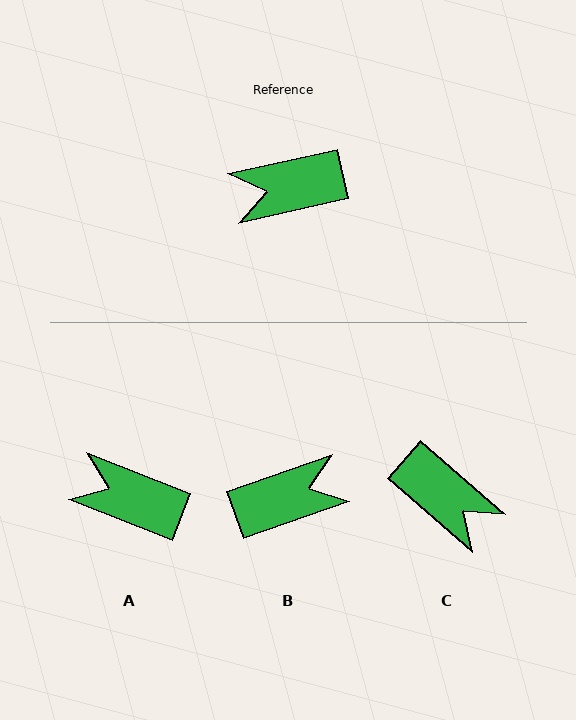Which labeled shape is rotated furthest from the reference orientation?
B, about 173 degrees away.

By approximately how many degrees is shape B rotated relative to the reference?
Approximately 173 degrees clockwise.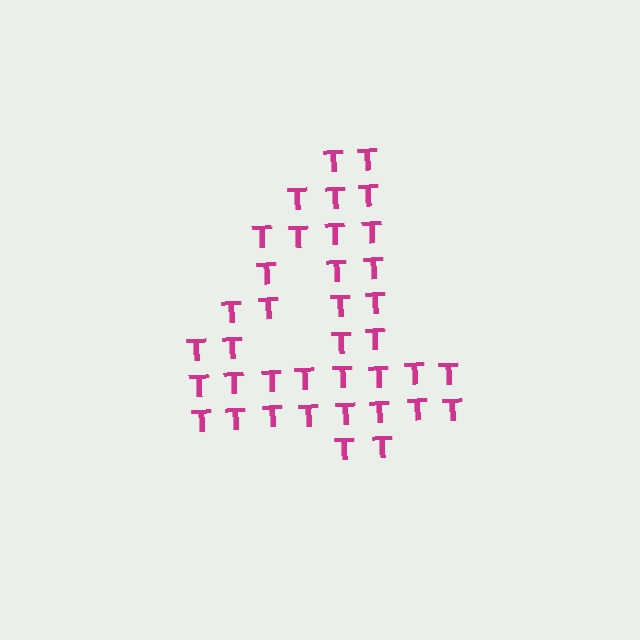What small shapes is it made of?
It is made of small letter T's.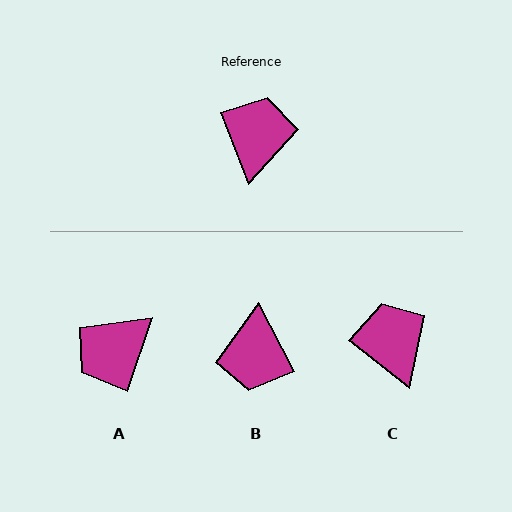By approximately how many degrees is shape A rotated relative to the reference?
Approximately 140 degrees counter-clockwise.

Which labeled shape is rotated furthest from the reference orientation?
B, about 174 degrees away.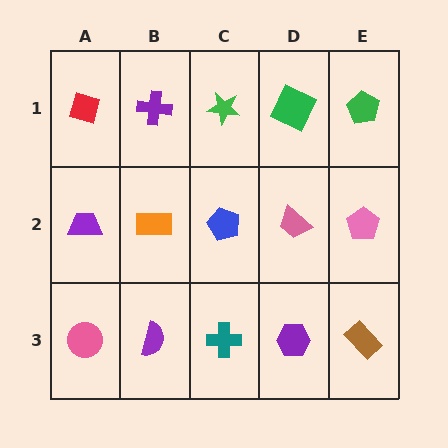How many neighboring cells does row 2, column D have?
4.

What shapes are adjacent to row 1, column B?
An orange rectangle (row 2, column B), a red diamond (row 1, column A), a green star (row 1, column C).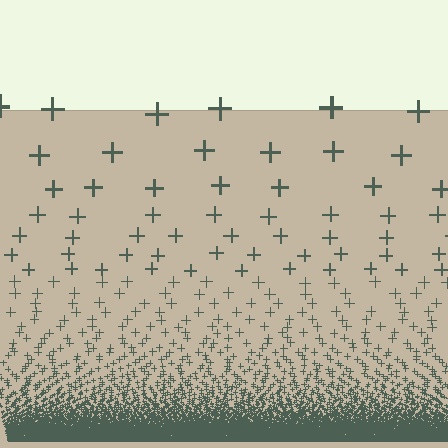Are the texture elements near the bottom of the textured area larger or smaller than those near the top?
Smaller. The gradient is inverted — elements near the bottom are smaller and denser.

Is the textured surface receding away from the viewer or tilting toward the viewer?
The surface appears to tilt toward the viewer. Texture elements get larger and sparser toward the top.